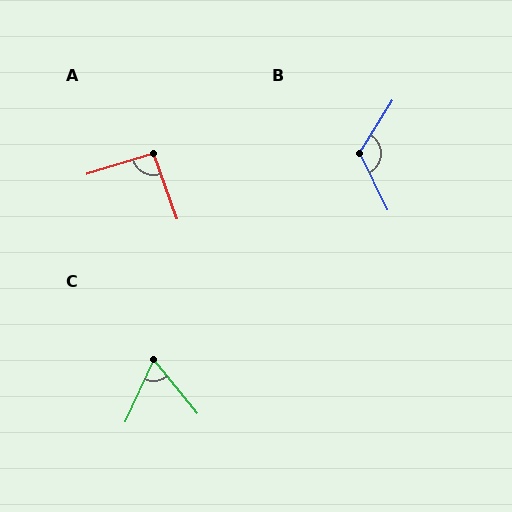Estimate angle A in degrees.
Approximately 93 degrees.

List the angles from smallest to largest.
C (64°), A (93°), B (121°).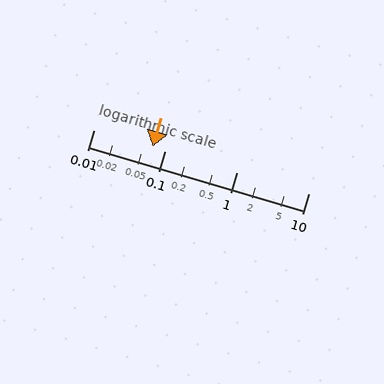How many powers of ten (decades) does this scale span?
The scale spans 3 decades, from 0.01 to 10.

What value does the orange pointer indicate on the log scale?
The pointer indicates approximately 0.067.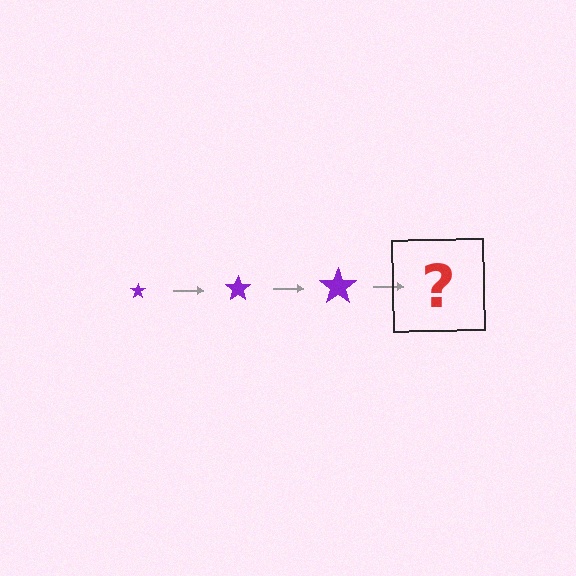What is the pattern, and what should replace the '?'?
The pattern is that the star gets progressively larger each step. The '?' should be a purple star, larger than the previous one.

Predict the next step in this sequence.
The next step is a purple star, larger than the previous one.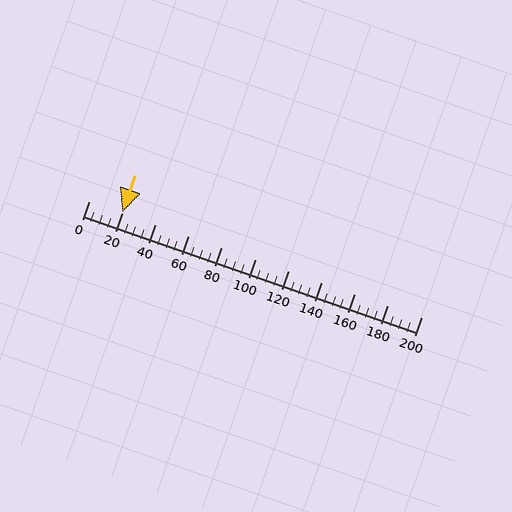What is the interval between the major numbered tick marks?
The major tick marks are spaced 20 units apart.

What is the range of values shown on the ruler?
The ruler shows values from 0 to 200.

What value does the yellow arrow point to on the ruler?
The yellow arrow points to approximately 20.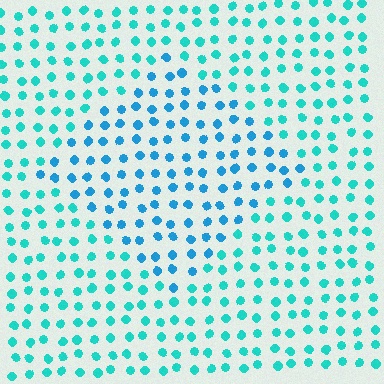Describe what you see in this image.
The image is filled with small cyan elements in a uniform arrangement. A diamond-shaped region is visible where the elements are tinted to a slightly different hue, forming a subtle color boundary.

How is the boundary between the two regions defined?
The boundary is defined purely by a slight shift in hue (about 26 degrees). Spacing, size, and orientation are identical on both sides.